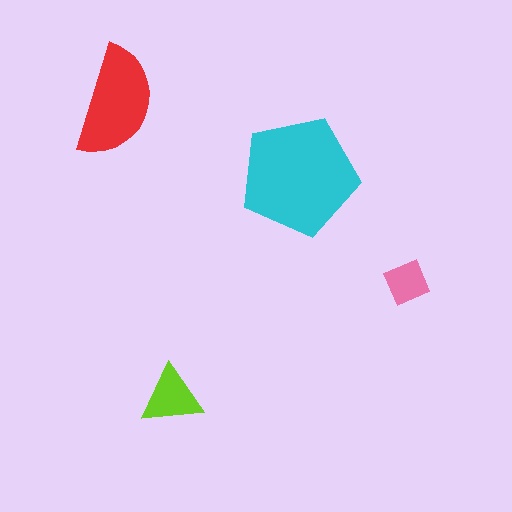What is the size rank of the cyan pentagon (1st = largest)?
1st.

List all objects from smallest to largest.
The pink diamond, the lime triangle, the red semicircle, the cyan pentagon.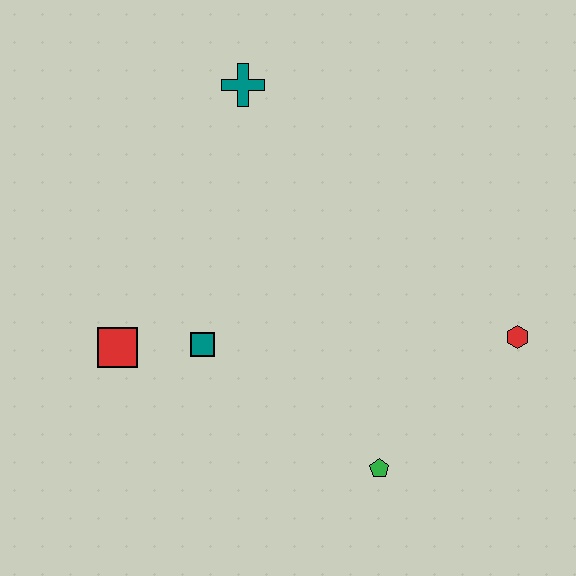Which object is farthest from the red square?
The red hexagon is farthest from the red square.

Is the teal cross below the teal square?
No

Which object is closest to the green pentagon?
The red hexagon is closest to the green pentagon.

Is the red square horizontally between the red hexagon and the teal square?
No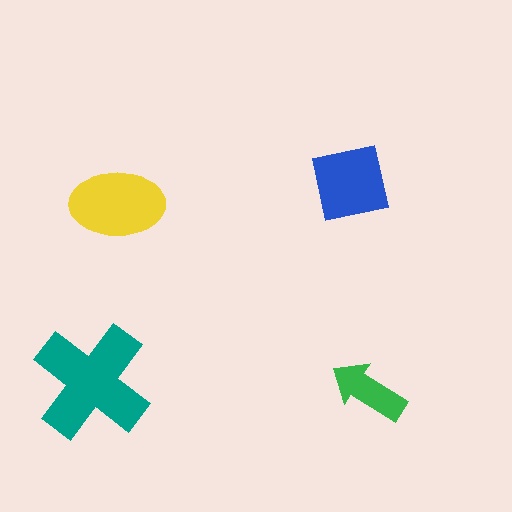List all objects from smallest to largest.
The green arrow, the blue square, the yellow ellipse, the teal cross.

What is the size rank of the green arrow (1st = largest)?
4th.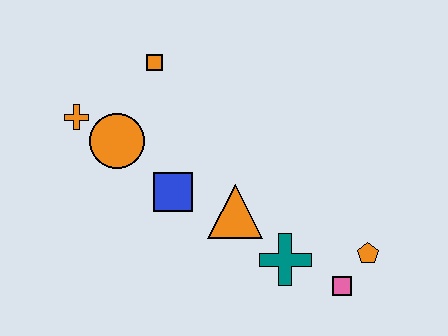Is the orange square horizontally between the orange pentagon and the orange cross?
Yes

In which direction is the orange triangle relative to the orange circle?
The orange triangle is to the right of the orange circle.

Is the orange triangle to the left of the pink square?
Yes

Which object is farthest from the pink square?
The orange cross is farthest from the pink square.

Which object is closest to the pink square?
The orange pentagon is closest to the pink square.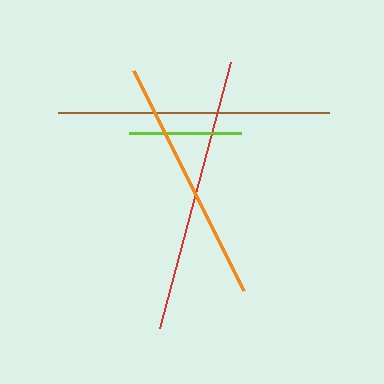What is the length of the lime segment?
The lime segment is approximately 112 pixels long.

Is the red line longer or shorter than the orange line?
The red line is longer than the orange line.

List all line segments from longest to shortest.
From longest to shortest: red, brown, orange, lime.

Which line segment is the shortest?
The lime line is the shortest at approximately 112 pixels.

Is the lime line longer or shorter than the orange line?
The orange line is longer than the lime line.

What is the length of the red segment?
The red segment is approximately 276 pixels long.